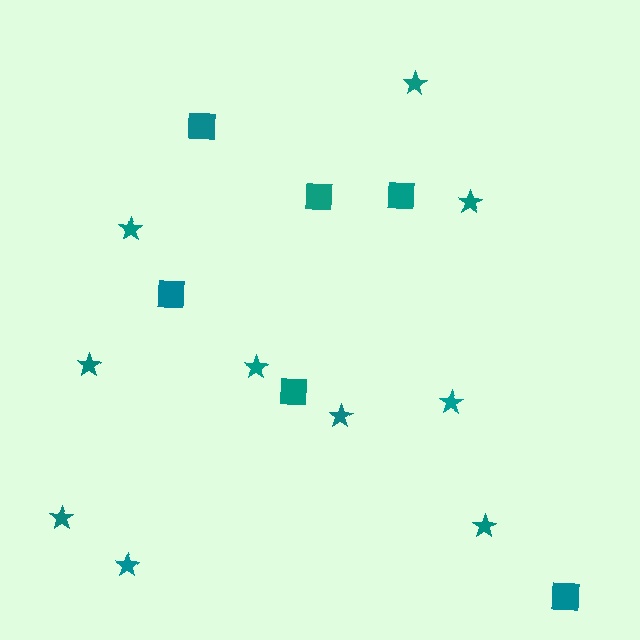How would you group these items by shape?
There are 2 groups: one group of squares (6) and one group of stars (10).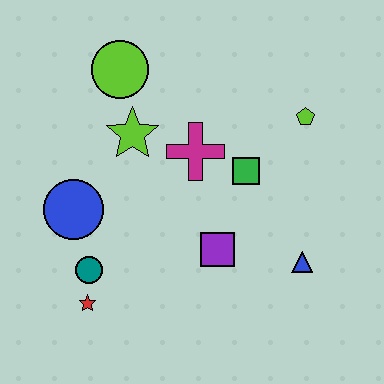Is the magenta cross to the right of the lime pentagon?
No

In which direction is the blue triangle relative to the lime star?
The blue triangle is to the right of the lime star.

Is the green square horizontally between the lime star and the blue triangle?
Yes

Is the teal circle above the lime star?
No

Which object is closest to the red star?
The teal circle is closest to the red star.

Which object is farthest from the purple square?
The lime circle is farthest from the purple square.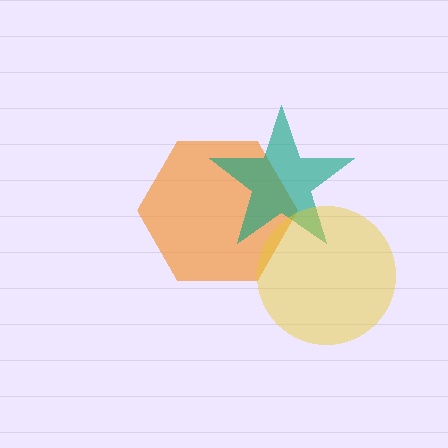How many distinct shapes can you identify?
There are 3 distinct shapes: an orange hexagon, a teal star, a yellow circle.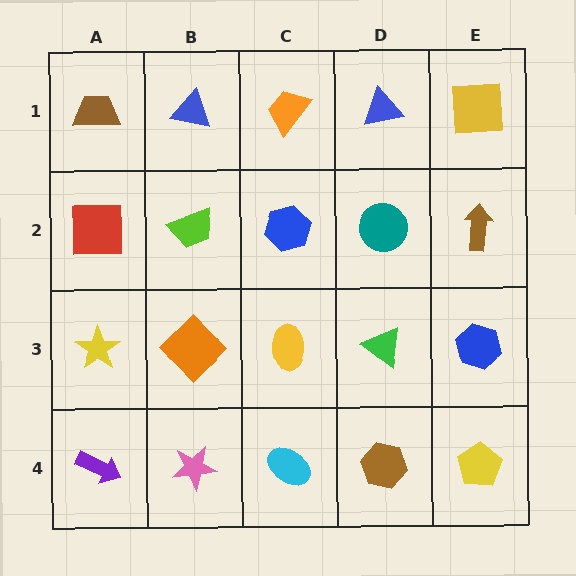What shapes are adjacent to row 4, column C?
A yellow ellipse (row 3, column C), a pink star (row 4, column B), a brown hexagon (row 4, column D).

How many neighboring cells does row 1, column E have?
2.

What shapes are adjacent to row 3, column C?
A blue hexagon (row 2, column C), a cyan ellipse (row 4, column C), an orange diamond (row 3, column B), a green triangle (row 3, column D).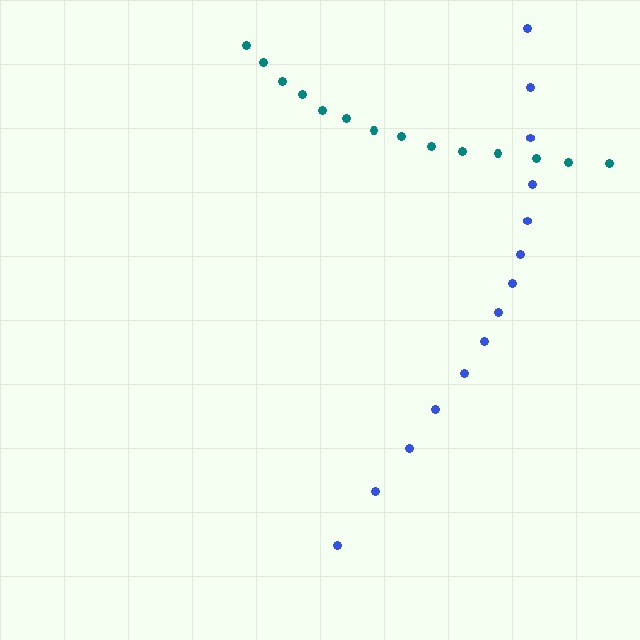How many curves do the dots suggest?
There are 2 distinct paths.